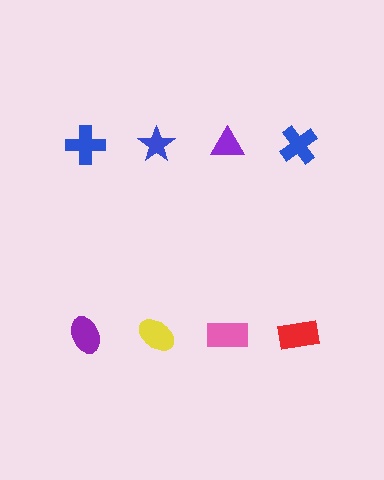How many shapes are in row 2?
4 shapes.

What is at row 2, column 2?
A yellow ellipse.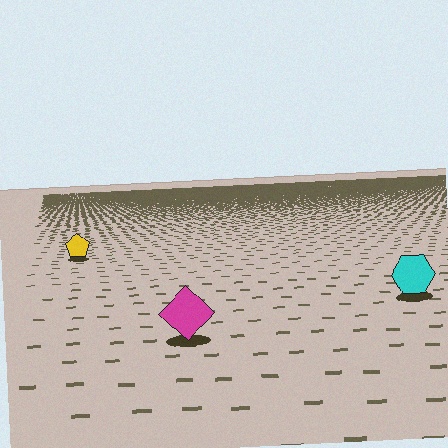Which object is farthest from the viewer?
The yellow pentagon is farthest from the viewer. It appears smaller and the ground texture around it is denser.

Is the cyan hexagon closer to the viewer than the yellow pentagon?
Yes. The cyan hexagon is closer — you can tell from the texture gradient: the ground texture is coarser near it.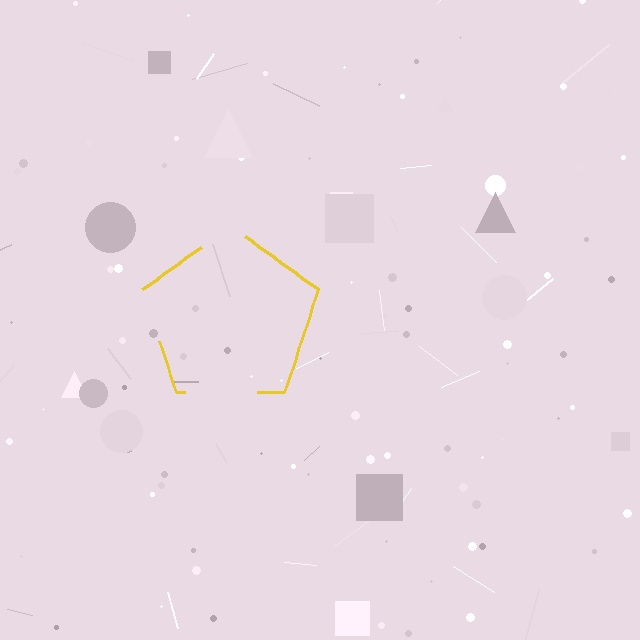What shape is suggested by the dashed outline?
The dashed outline suggests a pentagon.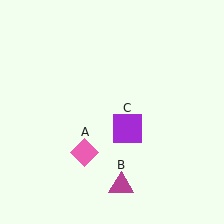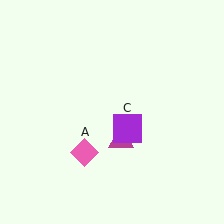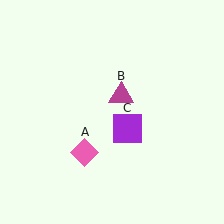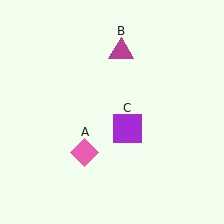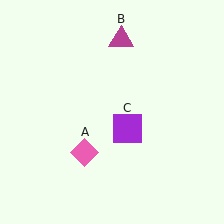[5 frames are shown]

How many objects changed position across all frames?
1 object changed position: magenta triangle (object B).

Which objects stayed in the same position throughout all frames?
Pink diamond (object A) and purple square (object C) remained stationary.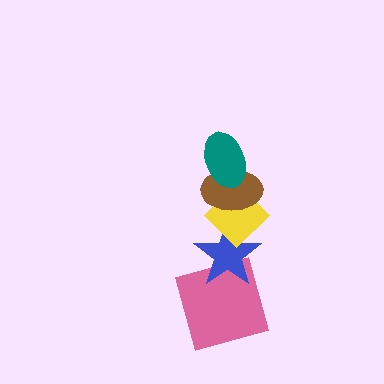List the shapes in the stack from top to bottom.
From top to bottom: the teal ellipse, the brown ellipse, the yellow diamond, the blue star, the pink square.